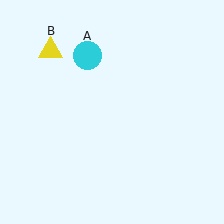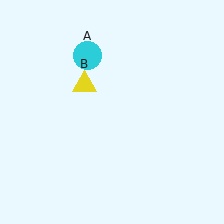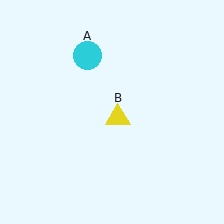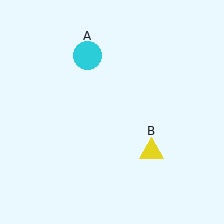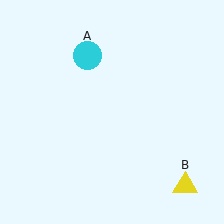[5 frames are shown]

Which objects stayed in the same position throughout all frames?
Cyan circle (object A) remained stationary.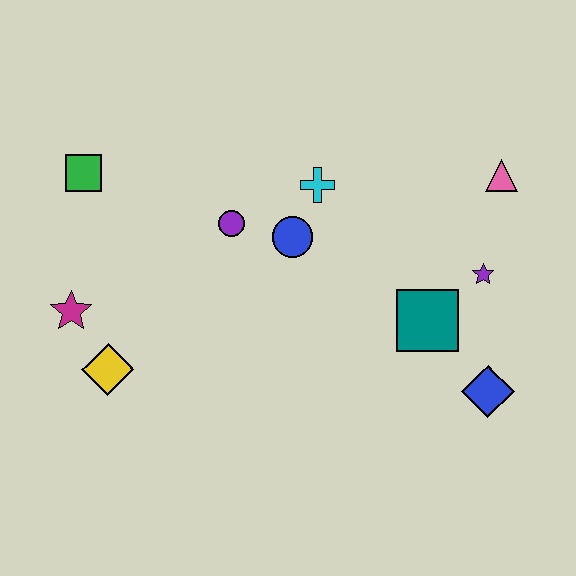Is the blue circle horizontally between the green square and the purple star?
Yes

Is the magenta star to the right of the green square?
No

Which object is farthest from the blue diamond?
The green square is farthest from the blue diamond.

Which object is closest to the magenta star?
The yellow diamond is closest to the magenta star.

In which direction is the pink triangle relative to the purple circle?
The pink triangle is to the right of the purple circle.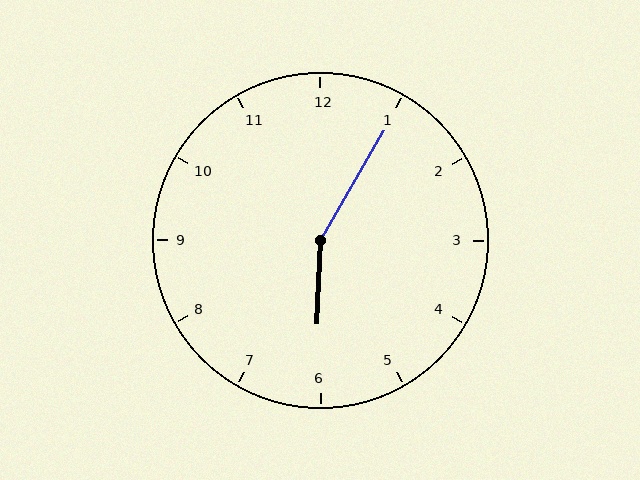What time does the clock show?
6:05.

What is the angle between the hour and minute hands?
Approximately 152 degrees.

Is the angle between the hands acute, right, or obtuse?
It is obtuse.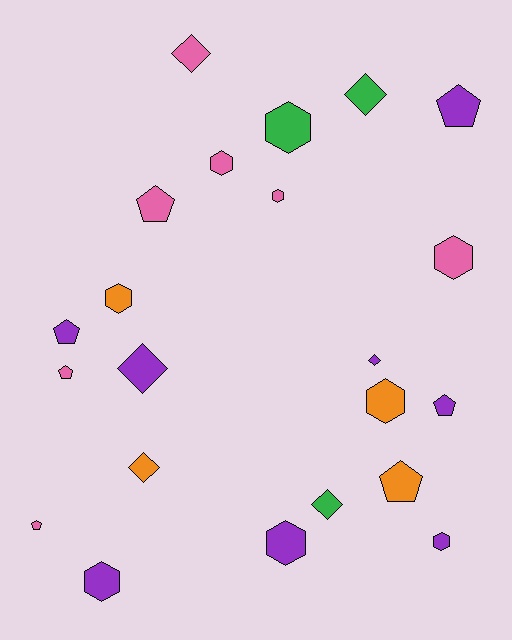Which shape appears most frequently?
Hexagon, with 9 objects.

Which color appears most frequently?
Purple, with 8 objects.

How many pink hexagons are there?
There are 3 pink hexagons.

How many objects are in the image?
There are 22 objects.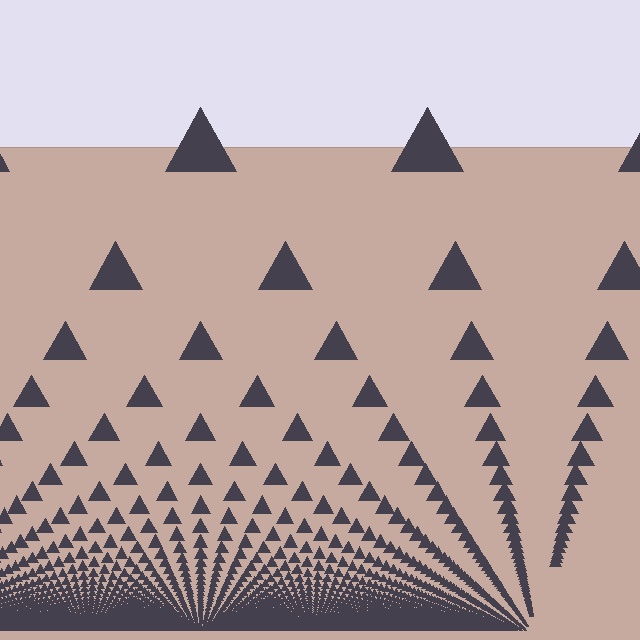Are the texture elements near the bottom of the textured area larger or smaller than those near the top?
Smaller. The gradient is inverted — elements near the bottom are smaller and denser.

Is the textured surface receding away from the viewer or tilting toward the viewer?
The surface appears to tilt toward the viewer. Texture elements get larger and sparser toward the top.